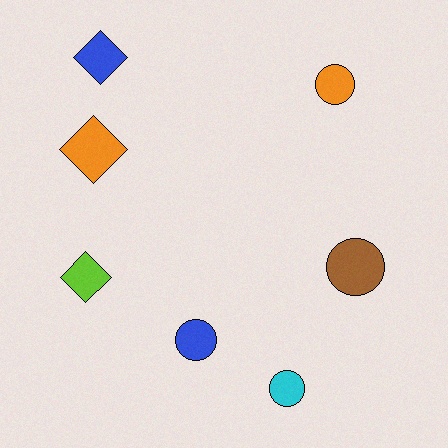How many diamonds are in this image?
There are 3 diamonds.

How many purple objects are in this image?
There are no purple objects.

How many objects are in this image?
There are 7 objects.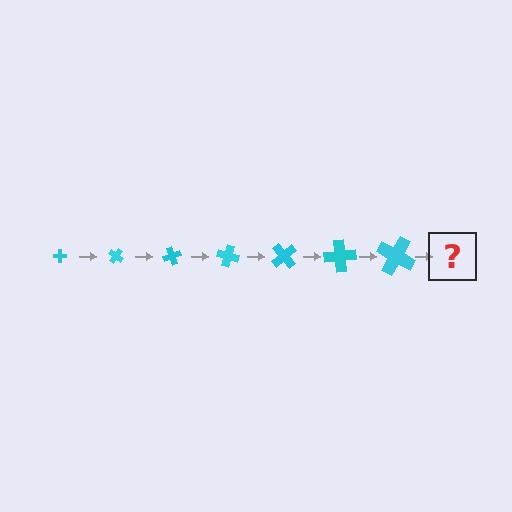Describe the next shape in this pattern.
It should be a cross, larger than the previous one and rotated 245 degrees from the start.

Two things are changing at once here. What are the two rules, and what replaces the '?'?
The two rules are that the cross grows larger each step and it rotates 35 degrees each step. The '?' should be a cross, larger than the previous one and rotated 245 degrees from the start.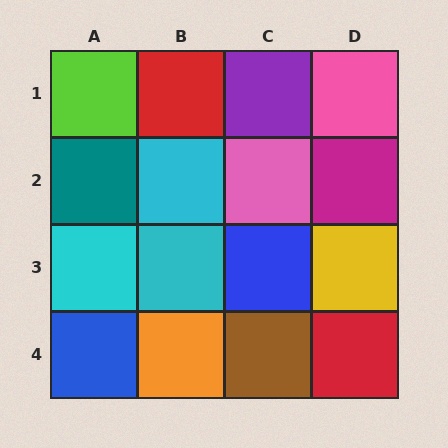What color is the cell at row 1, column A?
Lime.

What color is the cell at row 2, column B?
Cyan.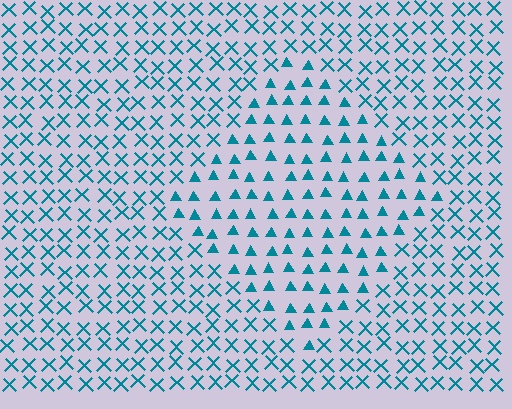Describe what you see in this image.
The image is filled with small teal elements arranged in a uniform grid. A diamond-shaped region contains triangles, while the surrounding area contains X marks. The boundary is defined purely by the change in element shape.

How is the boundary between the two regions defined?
The boundary is defined by a change in element shape: triangles inside vs. X marks outside. All elements share the same color and spacing.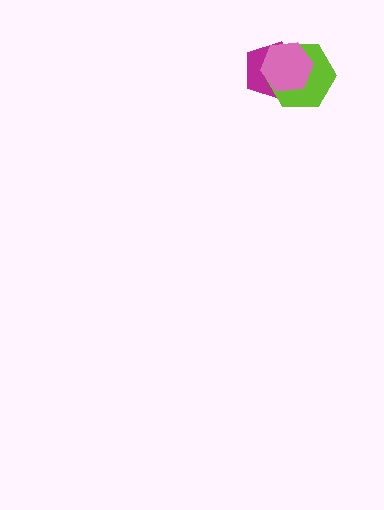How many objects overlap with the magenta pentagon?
2 objects overlap with the magenta pentagon.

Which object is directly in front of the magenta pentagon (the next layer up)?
The lime hexagon is directly in front of the magenta pentagon.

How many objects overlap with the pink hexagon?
2 objects overlap with the pink hexagon.